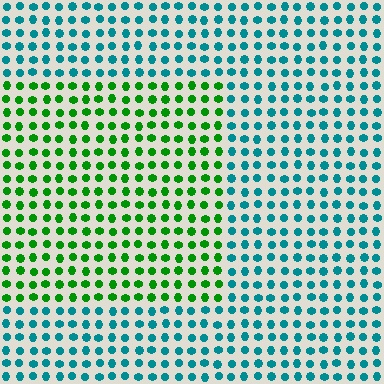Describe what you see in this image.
The image is filled with small teal elements in a uniform arrangement. A rectangle-shaped region is visible where the elements are tinted to a slightly different hue, forming a subtle color boundary.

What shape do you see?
I see a rectangle.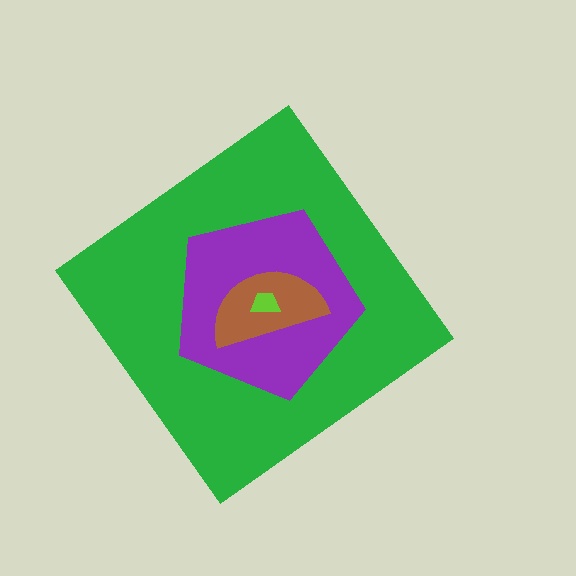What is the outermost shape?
The green diamond.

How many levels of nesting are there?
4.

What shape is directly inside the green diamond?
The purple pentagon.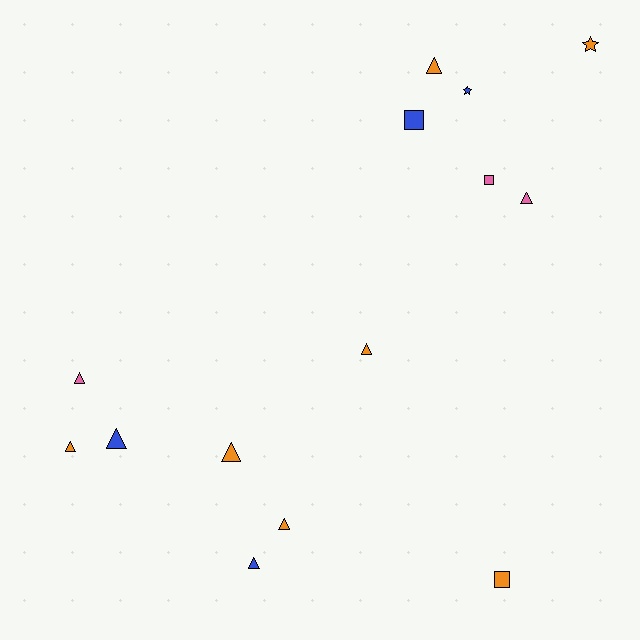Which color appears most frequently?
Orange, with 7 objects.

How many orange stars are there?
There is 1 orange star.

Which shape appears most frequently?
Triangle, with 9 objects.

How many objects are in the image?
There are 14 objects.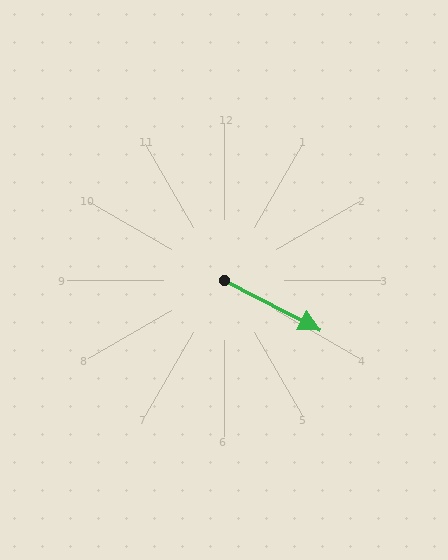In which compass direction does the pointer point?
Southeast.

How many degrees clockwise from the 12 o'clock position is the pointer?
Approximately 117 degrees.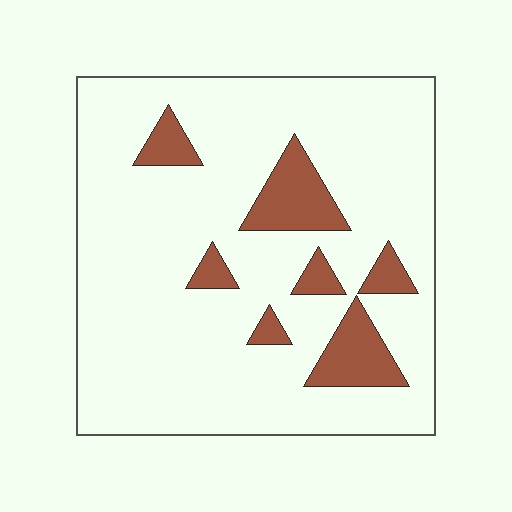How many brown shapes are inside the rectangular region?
7.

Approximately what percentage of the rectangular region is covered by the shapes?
Approximately 15%.